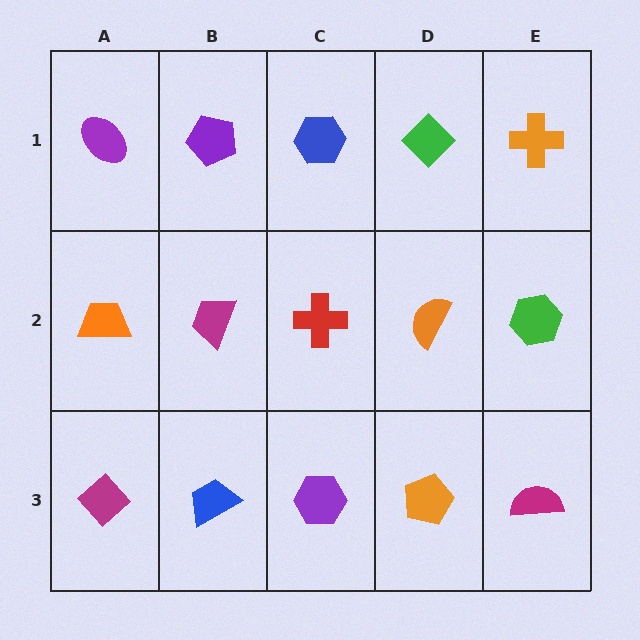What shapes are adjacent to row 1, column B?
A magenta trapezoid (row 2, column B), a purple ellipse (row 1, column A), a blue hexagon (row 1, column C).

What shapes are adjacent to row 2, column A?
A purple ellipse (row 1, column A), a magenta diamond (row 3, column A), a magenta trapezoid (row 2, column B).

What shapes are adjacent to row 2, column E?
An orange cross (row 1, column E), a magenta semicircle (row 3, column E), an orange semicircle (row 2, column D).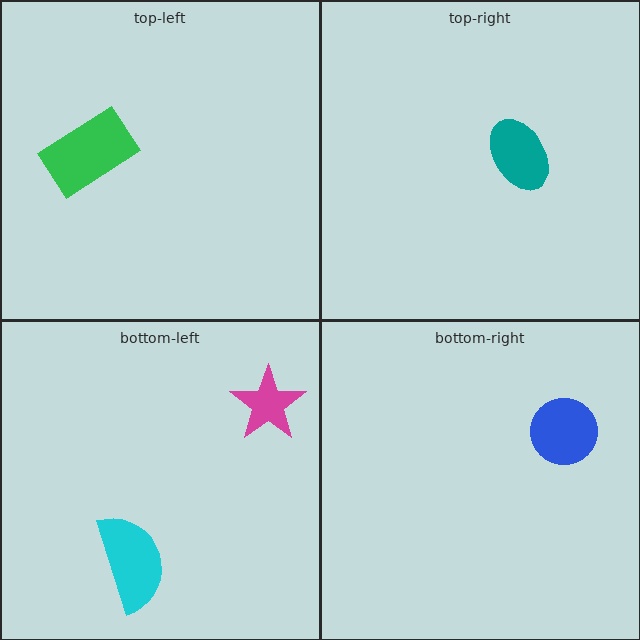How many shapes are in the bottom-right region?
1.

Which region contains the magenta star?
The bottom-left region.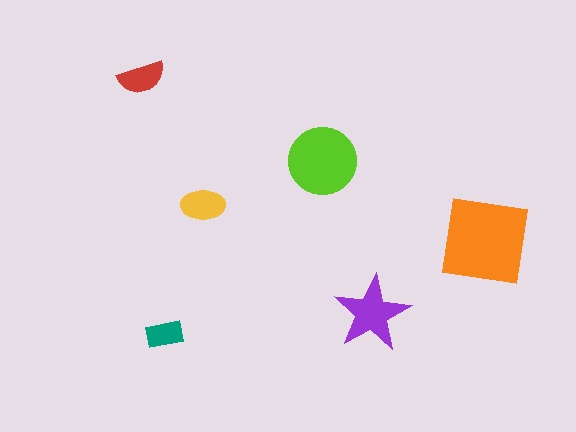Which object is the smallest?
The teal rectangle.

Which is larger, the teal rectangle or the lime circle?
The lime circle.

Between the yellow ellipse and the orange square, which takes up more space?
The orange square.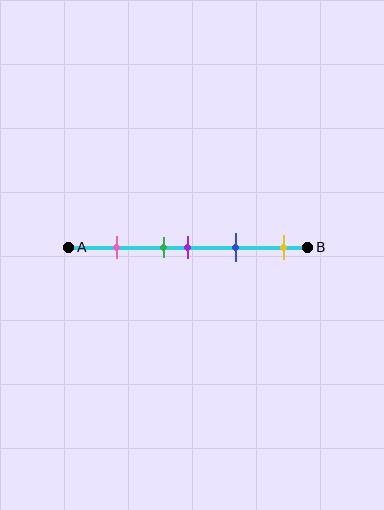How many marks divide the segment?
There are 5 marks dividing the segment.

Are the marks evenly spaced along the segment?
No, the marks are not evenly spaced.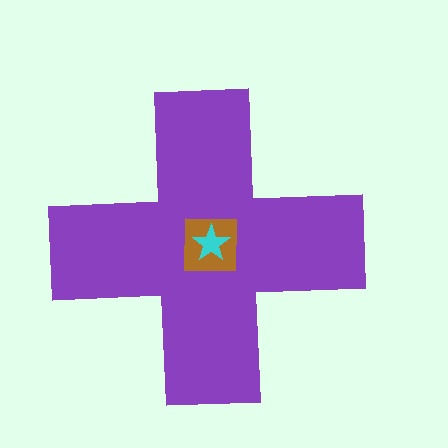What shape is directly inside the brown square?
The cyan star.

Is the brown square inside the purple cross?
Yes.